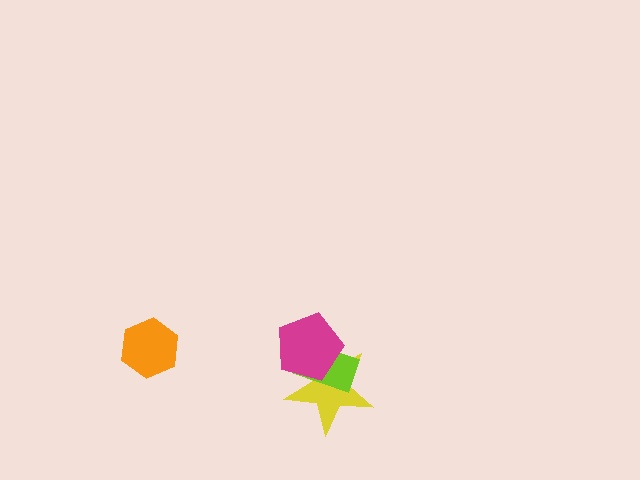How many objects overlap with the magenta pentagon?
2 objects overlap with the magenta pentagon.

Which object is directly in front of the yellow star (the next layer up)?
The lime rectangle is directly in front of the yellow star.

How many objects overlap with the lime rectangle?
2 objects overlap with the lime rectangle.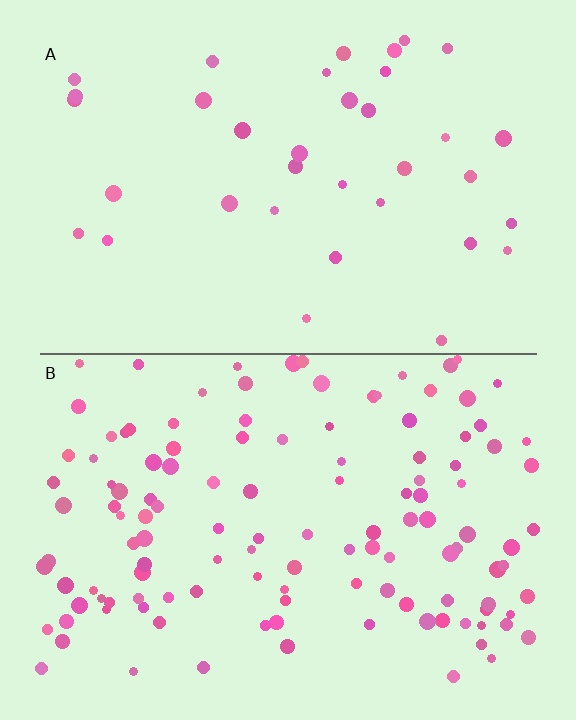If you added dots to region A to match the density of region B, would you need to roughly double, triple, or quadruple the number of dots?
Approximately quadruple.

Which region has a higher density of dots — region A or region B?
B (the bottom).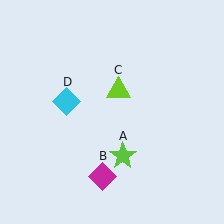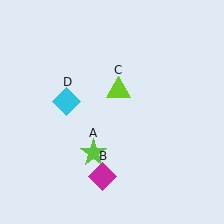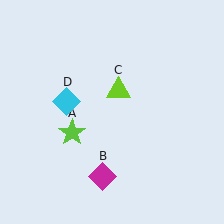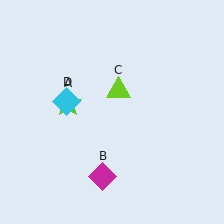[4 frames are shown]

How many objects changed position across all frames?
1 object changed position: lime star (object A).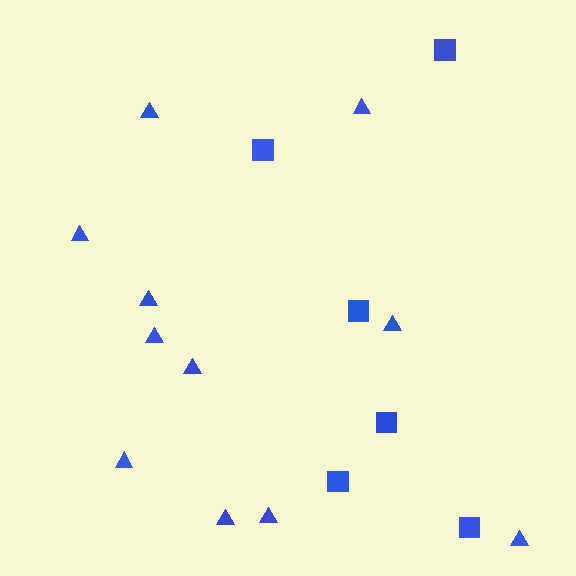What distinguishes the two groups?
There are 2 groups: one group of triangles (11) and one group of squares (6).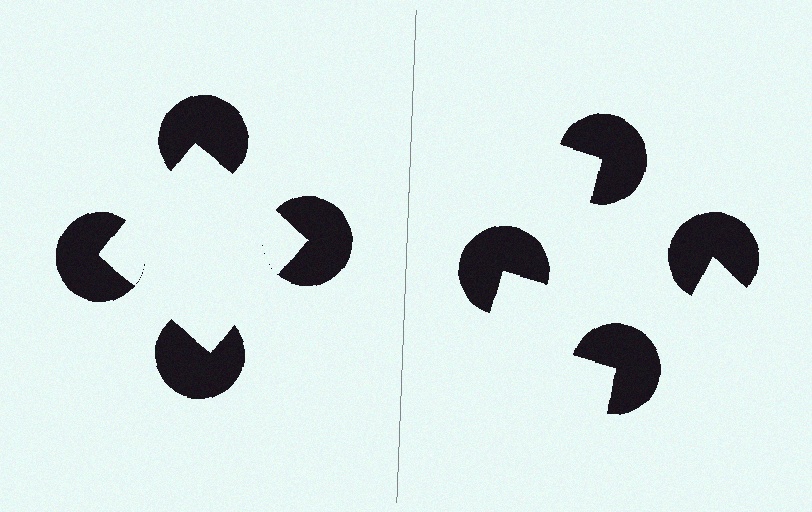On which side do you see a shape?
An illusory square appears on the left side. On the right side the wedge cuts are rotated, so no coherent shape forms.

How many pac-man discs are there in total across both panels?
8 — 4 on each side.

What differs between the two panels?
The pac-man discs are positioned identically on both sides; only the wedge orientations differ. On the left they align to a square; on the right they are misaligned.